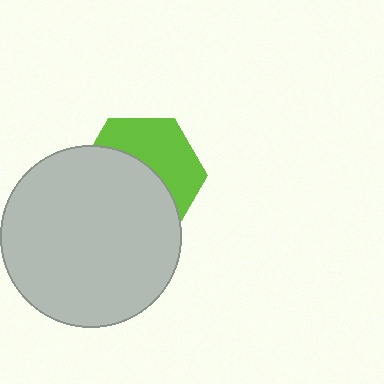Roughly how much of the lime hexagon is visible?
A small part of it is visible (roughly 45%).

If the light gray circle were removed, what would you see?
You would see the complete lime hexagon.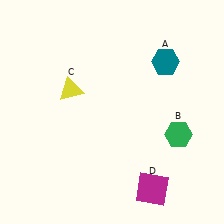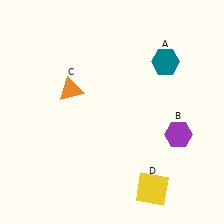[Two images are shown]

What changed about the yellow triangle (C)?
In Image 1, C is yellow. In Image 2, it changed to orange.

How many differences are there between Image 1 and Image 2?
There are 3 differences between the two images.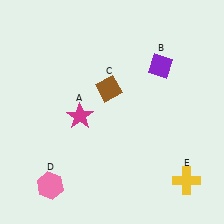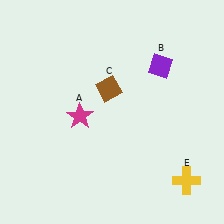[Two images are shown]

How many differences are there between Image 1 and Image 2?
There is 1 difference between the two images.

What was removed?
The pink hexagon (D) was removed in Image 2.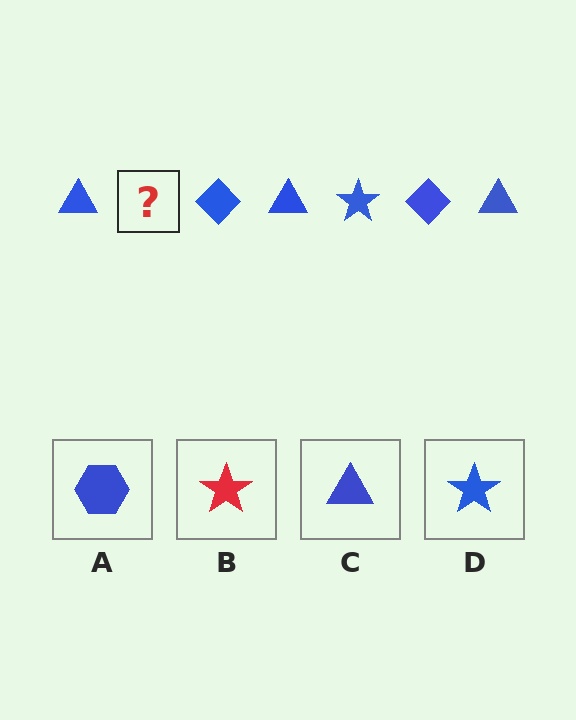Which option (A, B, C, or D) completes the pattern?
D.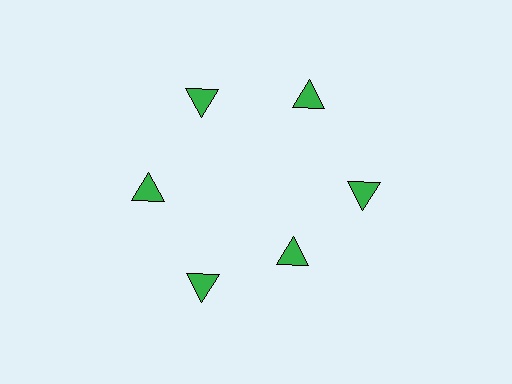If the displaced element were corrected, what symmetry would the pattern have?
It would have 6-fold rotational symmetry — the pattern would map onto itself every 60 degrees.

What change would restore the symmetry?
The symmetry would be restored by moving it outward, back onto the ring so that all 6 triangles sit at equal angles and equal distance from the center.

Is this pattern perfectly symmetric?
No. The 6 green triangles are arranged in a ring, but one element near the 5 o'clock position is pulled inward toward the center, breaking the 6-fold rotational symmetry.